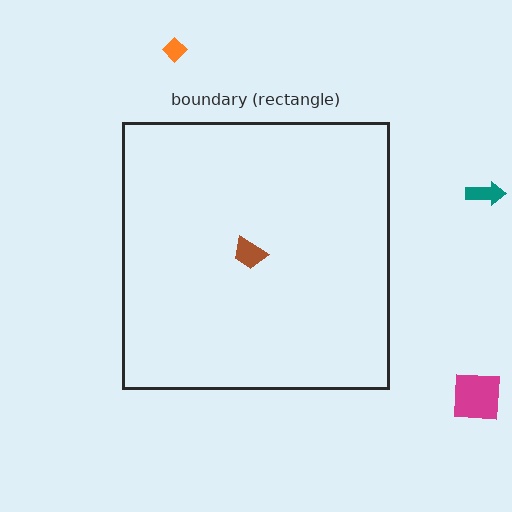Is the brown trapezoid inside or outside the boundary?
Inside.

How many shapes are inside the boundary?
1 inside, 3 outside.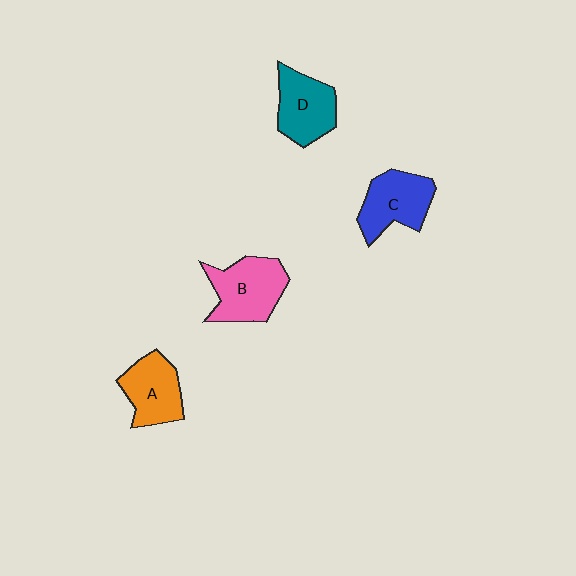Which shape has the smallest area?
Shape A (orange).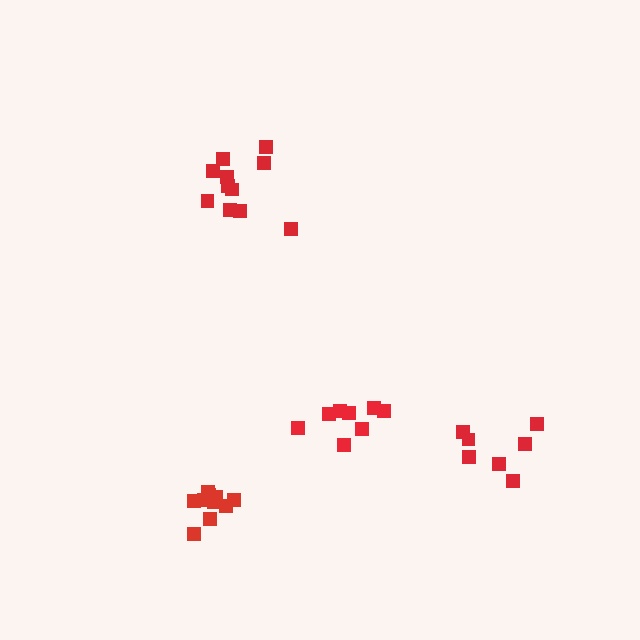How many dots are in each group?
Group 1: 11 dots, Group 2: 10 dots, Group 3: 8 dots, Group 4: 7 dots (36 total).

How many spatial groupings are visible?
There are 4 spatial groupings.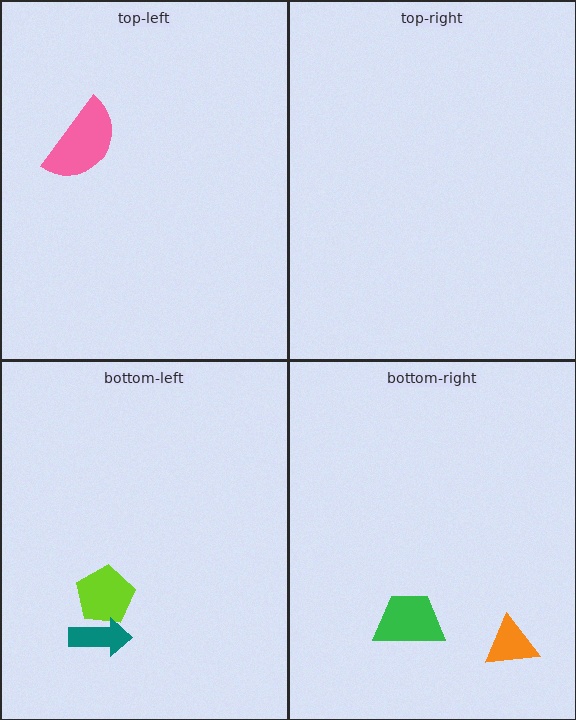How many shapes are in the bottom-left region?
2.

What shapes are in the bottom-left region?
The lime pentagon, the teal arrow.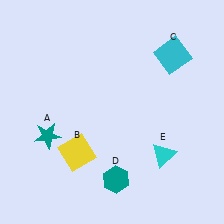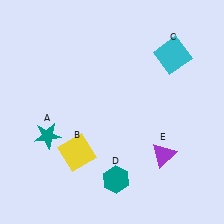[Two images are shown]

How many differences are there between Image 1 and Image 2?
There is 1 difference between the two images.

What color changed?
The triangle (E) changed from cyan in Image 1 to purple in Image 2.